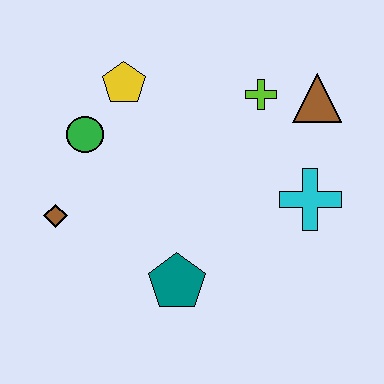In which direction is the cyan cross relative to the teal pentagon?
The cyan cross is to the right of the teal pentagon.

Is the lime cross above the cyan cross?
Yes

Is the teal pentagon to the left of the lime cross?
Yes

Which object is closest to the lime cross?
The brown triangle is closest to the lime cross.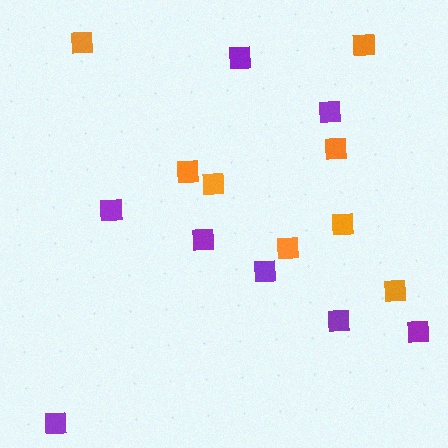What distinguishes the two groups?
There are 2 groups: one group of orange squares (8) and one group of purple squares (8).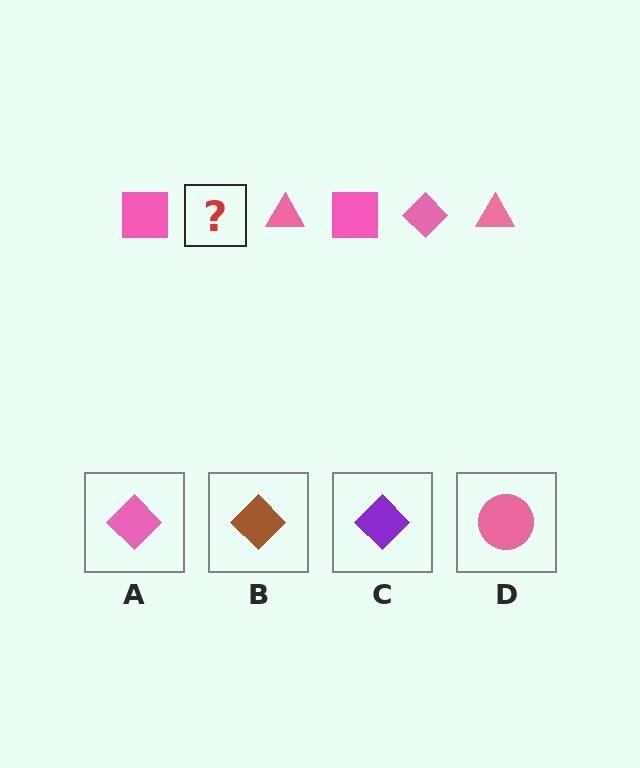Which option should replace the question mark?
Option A.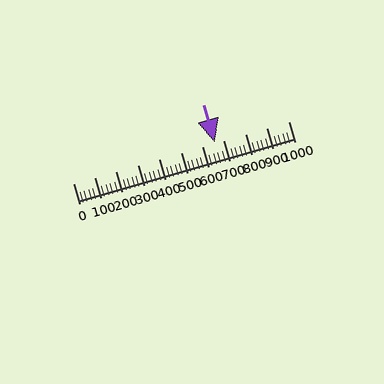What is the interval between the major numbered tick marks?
The major tick marks are spaced 100 units apart.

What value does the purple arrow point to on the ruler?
The purple arrow points to approximately 660.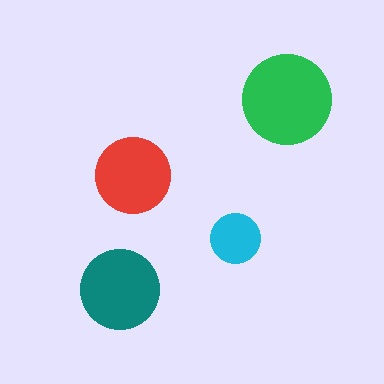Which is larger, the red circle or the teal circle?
The teal one.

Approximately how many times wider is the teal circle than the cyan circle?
About 1.5 times wider.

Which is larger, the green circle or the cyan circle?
The green one.